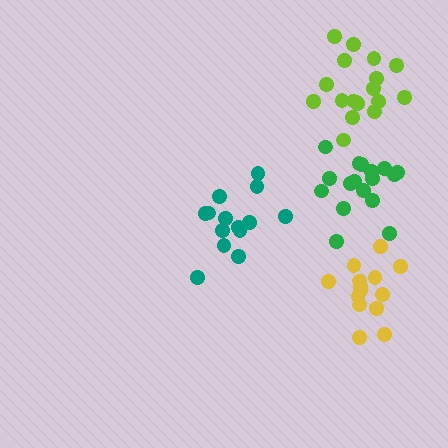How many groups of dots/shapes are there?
There are 4 groups.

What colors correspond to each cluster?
The clusters are colored: lime, teal, yellow, green.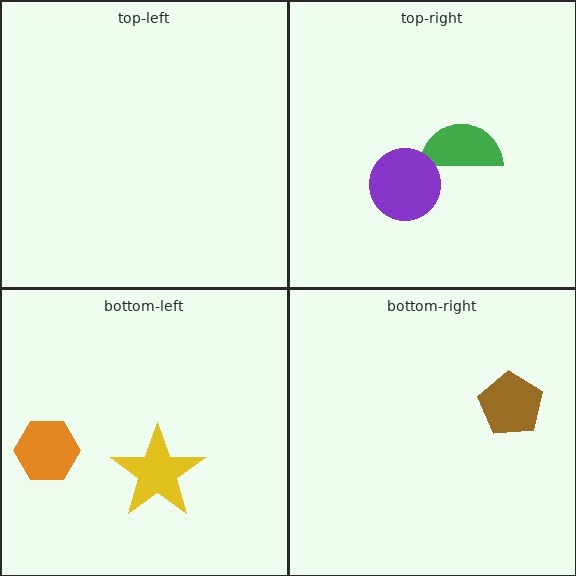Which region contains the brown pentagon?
The bottom-right region.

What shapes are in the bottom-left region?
The orange hexagon, the yellow star.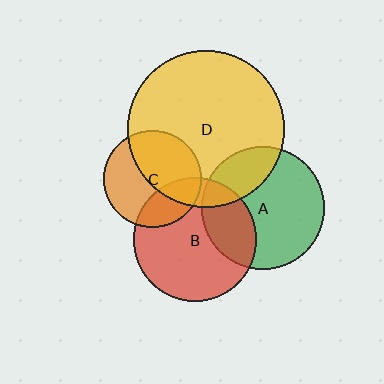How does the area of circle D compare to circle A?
Approximately 1.6 times.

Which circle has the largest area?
Circle D (yellow).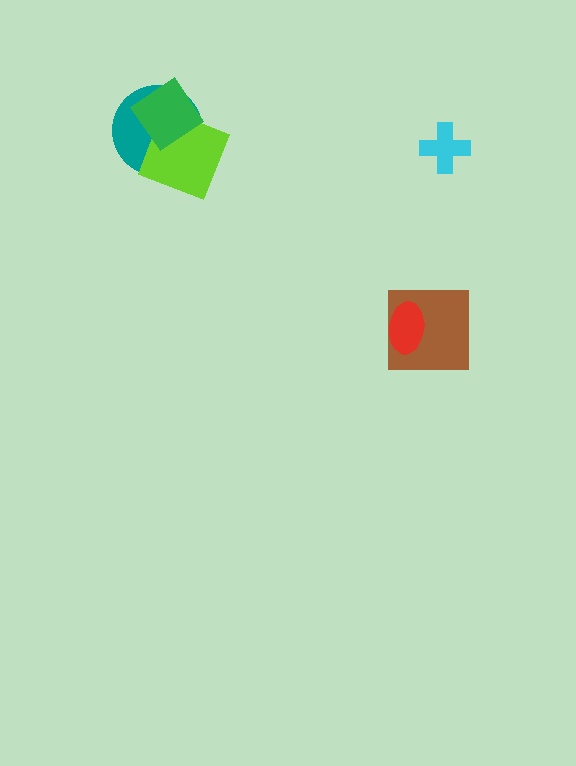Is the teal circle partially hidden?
Yes, it is partially covered by another shape.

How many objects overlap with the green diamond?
2 objects overlap with the green diamond.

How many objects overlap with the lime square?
2 objects overlap with the lime square.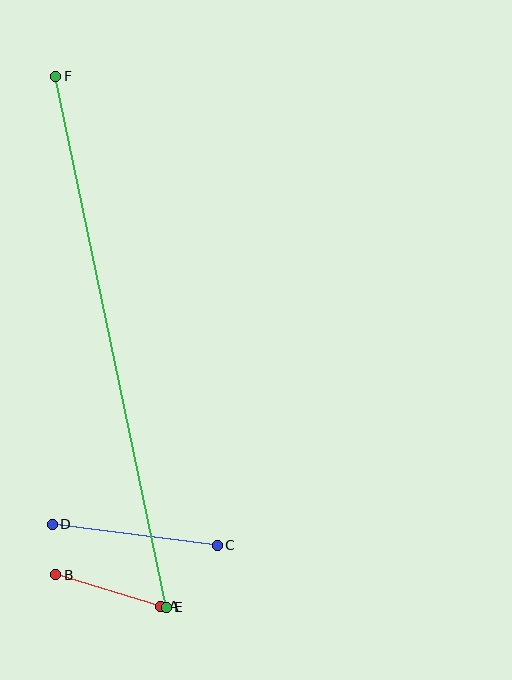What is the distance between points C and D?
The distance is approximately 166 pixels.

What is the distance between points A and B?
The distance is approximately 110 pixels.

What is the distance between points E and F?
The distance is approximately 542 pixels.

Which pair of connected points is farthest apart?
Points E and F are farthest apart.